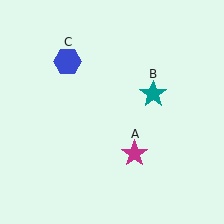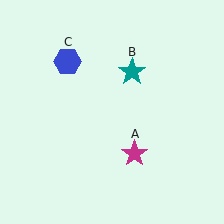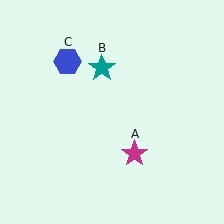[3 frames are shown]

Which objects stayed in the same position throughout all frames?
Magenta star (object A) and blue hexagon (object C) remained stationary.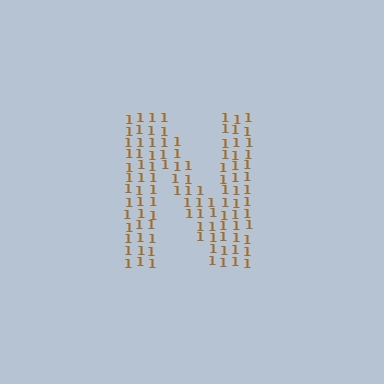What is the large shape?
The large shape is the letter N.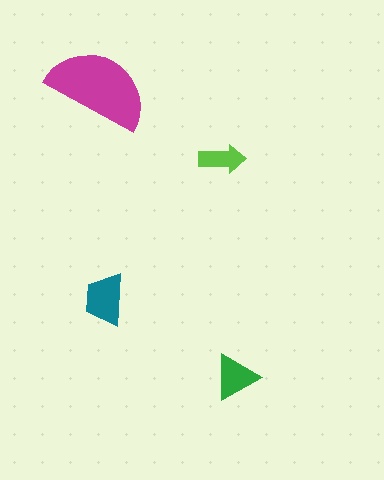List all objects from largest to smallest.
The magenta semicircle, the teal trapezoid, the green triangle, the lime arrow.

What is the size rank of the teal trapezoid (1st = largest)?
2nd.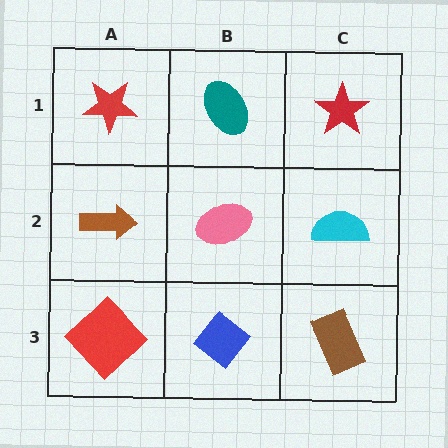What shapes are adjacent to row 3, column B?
A pink ellipse (row 2, column B), a red diamond (row 3, column A), a brown rectangle (row 3, column C).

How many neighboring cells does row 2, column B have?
4.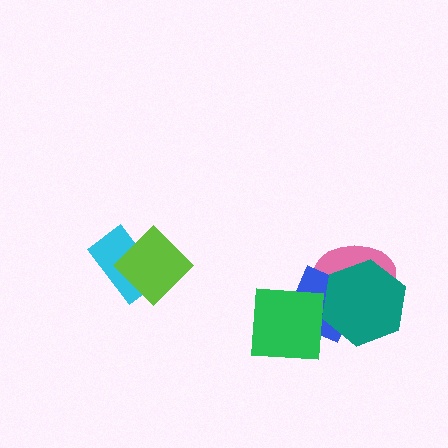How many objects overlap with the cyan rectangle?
1 object overlaps with the cyan rectangle.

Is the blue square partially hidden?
Yes, it is partially covered by another shape.